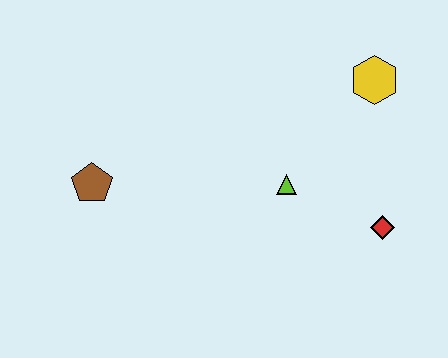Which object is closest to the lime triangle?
The red diamond is closest to the lime triangle.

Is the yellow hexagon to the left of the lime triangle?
No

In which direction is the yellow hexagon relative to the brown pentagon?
The yellow hexagon is to the right of the brown pentagon.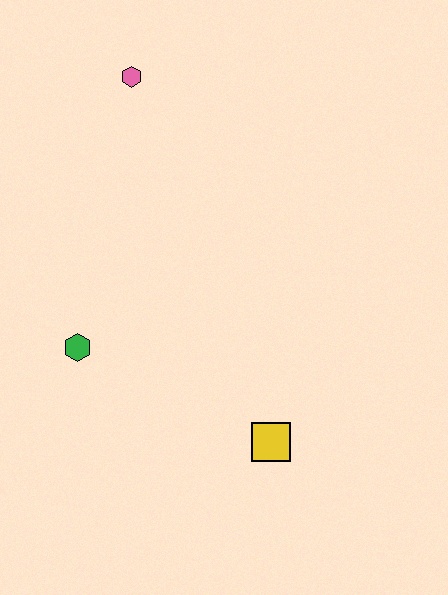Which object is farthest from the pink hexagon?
The yellow square is farthest from the pink hexagon.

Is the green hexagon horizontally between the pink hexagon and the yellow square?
No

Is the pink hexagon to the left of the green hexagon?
No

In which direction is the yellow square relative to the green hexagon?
The yellow square is to the right of the green hexagon.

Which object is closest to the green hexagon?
The yellow square is closest to the green hexagon.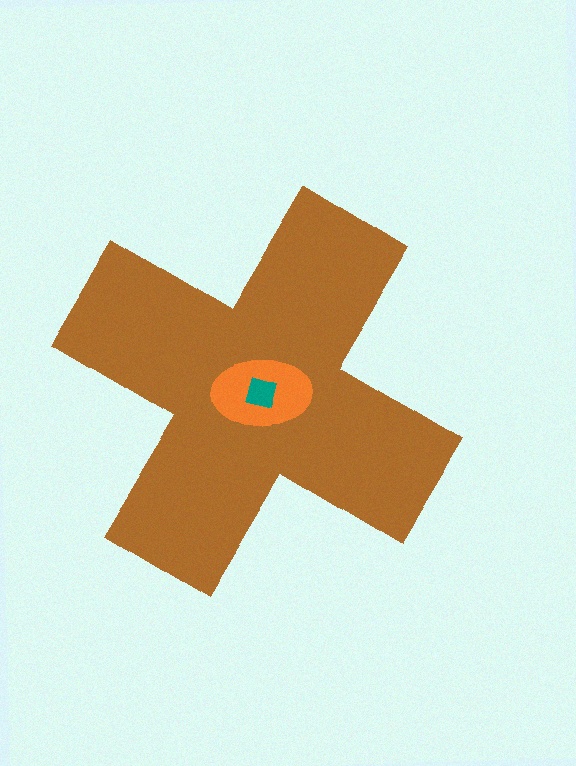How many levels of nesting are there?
3.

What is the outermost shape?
The brown cross.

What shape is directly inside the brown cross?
The orange ellipse.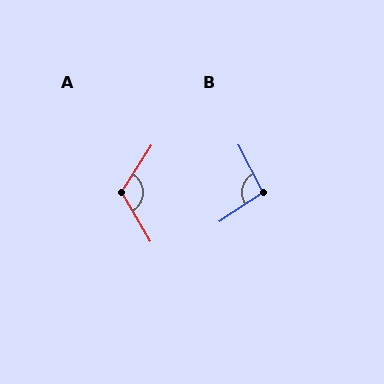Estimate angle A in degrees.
Approximately 116 degrees.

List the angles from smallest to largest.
B (96°), A (116°).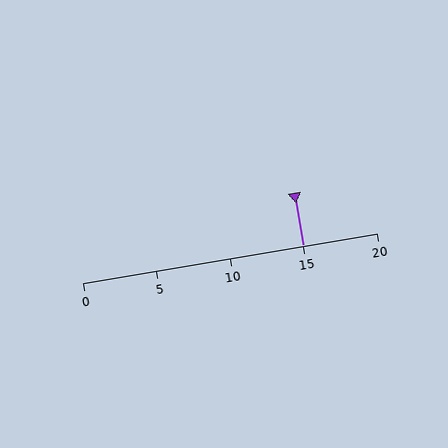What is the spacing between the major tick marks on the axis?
The major ticks are spaced 5 apart.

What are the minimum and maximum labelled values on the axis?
The axis runs from 0 to 20.